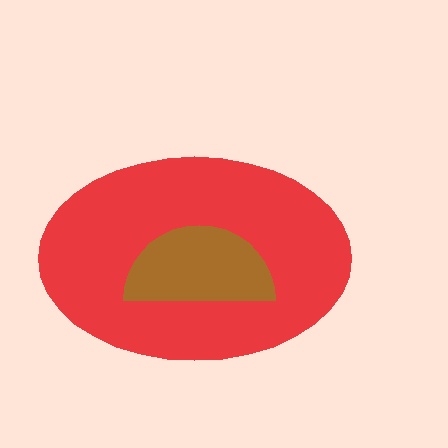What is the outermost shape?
The red ellipse.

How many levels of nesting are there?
2.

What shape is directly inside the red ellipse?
The brown semicircle.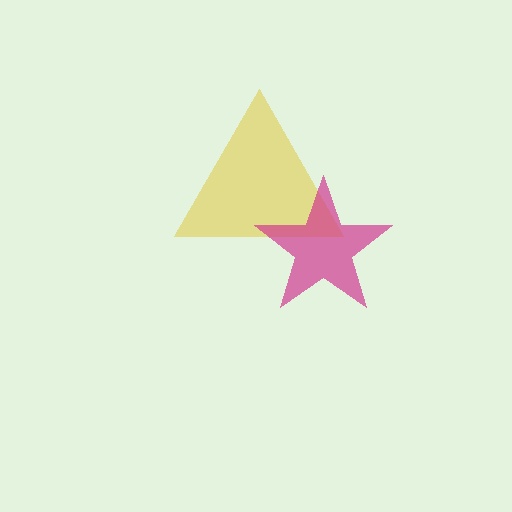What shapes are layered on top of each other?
The layered shapes are: a yellow triangle, a magenta star.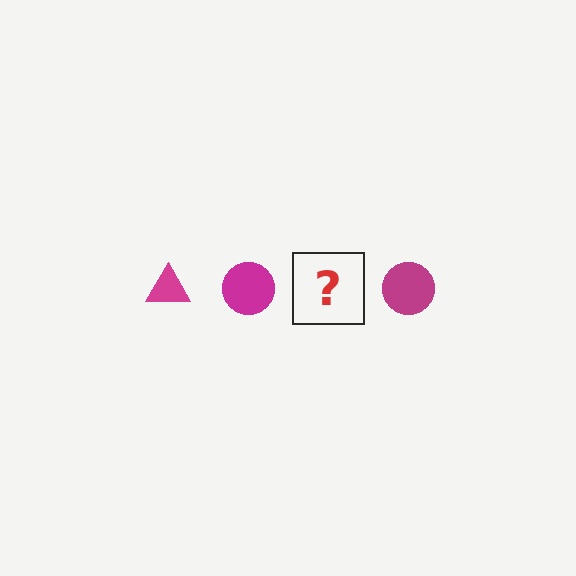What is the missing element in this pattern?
The missing element is a magenta triangle.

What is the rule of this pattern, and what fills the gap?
The rule is that the pattern cycles through triangle, circle shapes in magenta. The gap should be filled with a magenta triangle.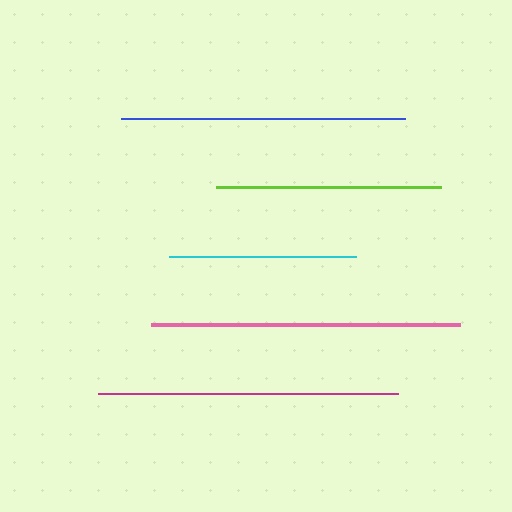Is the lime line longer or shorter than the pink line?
The pink line is longer than the lime line.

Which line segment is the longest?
The pink line is the longest at approximately 309 pixels.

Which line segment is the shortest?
The cyan line is the shortest at approximately 186 pixels.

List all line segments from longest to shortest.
From longest to shortest: pink, magenta, blue, lime, cyan.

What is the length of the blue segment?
The blue segment is approximately 284 pixels long.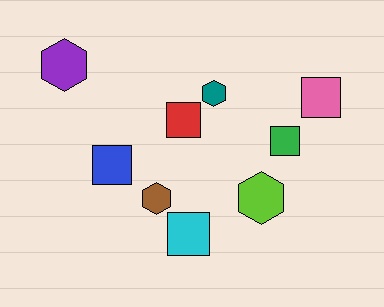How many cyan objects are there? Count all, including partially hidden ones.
There is 1 cyan object.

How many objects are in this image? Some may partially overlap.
There are 9 objects.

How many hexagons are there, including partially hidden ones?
There are 4 hexagons.